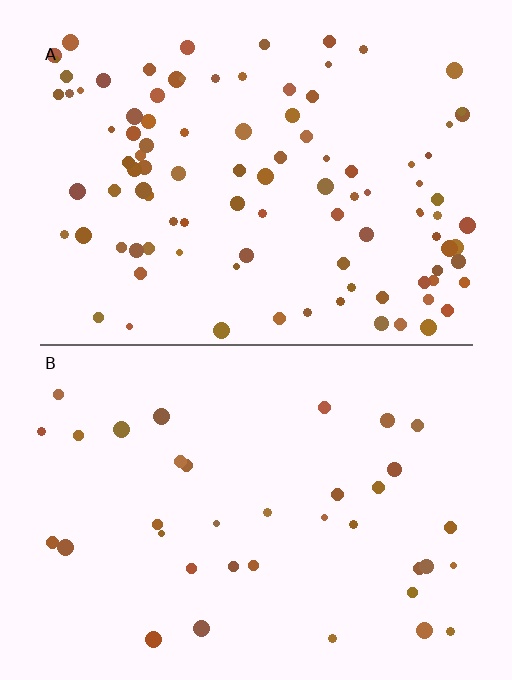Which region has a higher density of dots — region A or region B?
A (the top).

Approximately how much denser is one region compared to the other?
Approximately 2.7× — region A over region B.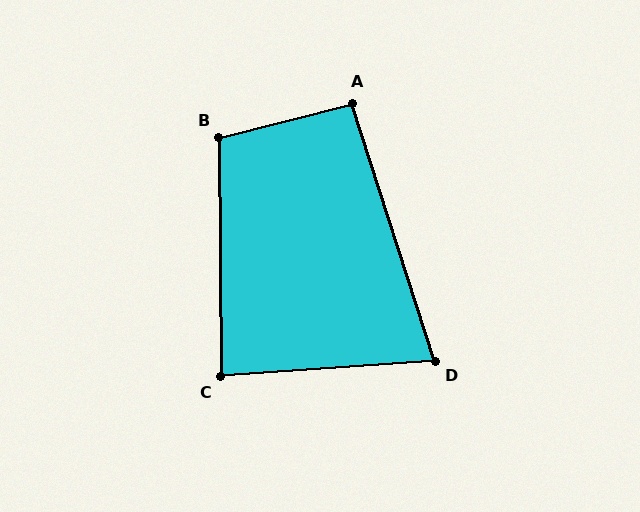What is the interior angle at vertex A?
Approximately 93 degrees (approximately right).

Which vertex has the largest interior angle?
B, at approximately 104 degrees.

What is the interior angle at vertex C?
Approximately 87 degrees (approximately right).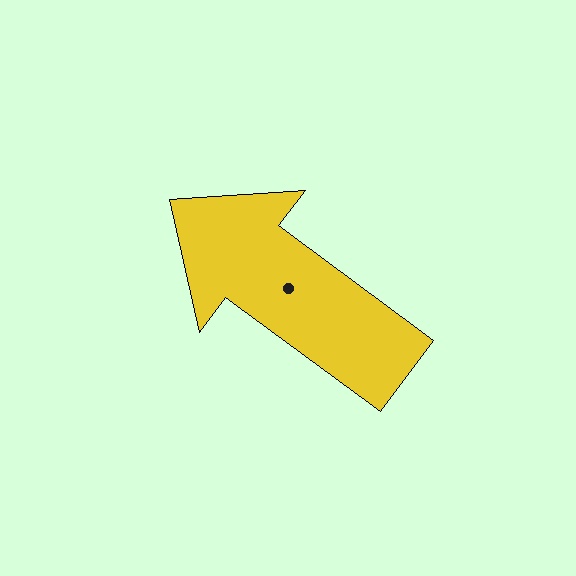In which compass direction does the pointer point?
Northwest.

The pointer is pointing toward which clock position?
Roughly 10 o'clock.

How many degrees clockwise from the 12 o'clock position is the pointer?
Approximately 307 degrees.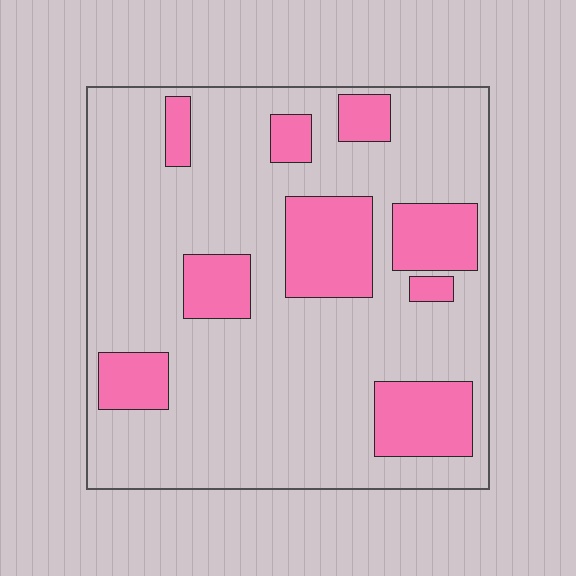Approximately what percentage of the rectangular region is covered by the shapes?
Approximately 25%.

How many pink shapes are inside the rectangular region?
9.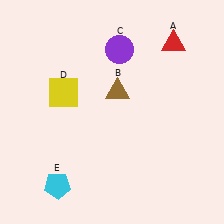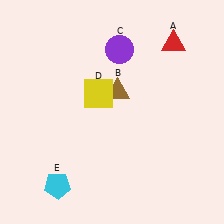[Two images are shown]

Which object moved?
The yellow square (D) moved right.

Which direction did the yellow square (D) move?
The yellow square (D) moved right.